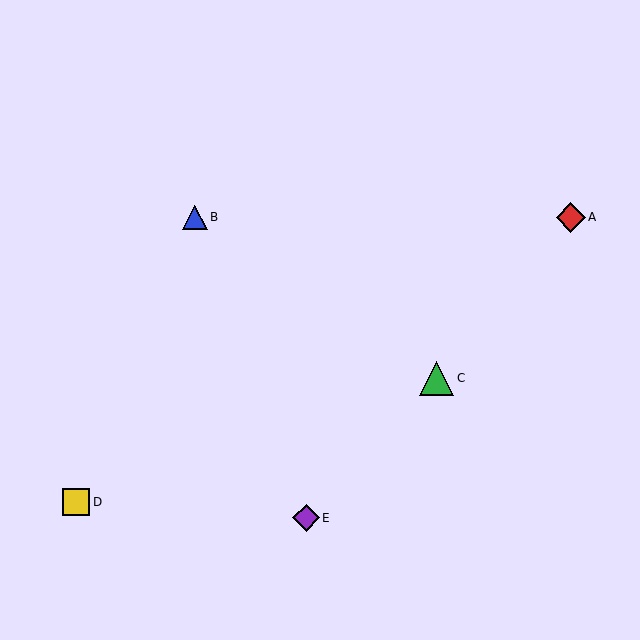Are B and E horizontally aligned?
No, B is at y≈217 and E is at y≈518.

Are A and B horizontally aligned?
Yes, both are at y≈217.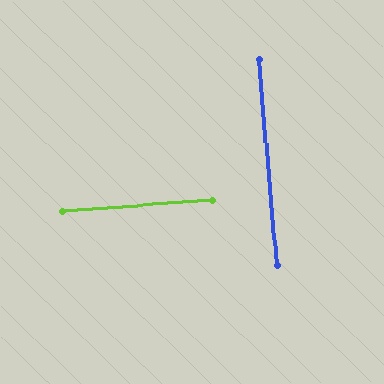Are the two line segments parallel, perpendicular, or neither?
Perpendicular — they meet at approximately 89°.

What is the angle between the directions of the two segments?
Approximately 89 degrees.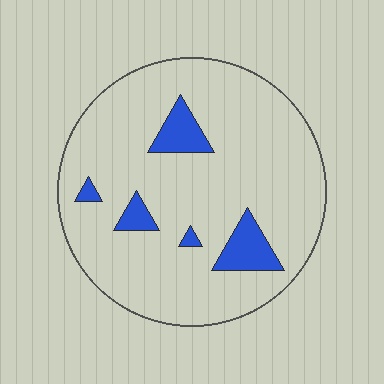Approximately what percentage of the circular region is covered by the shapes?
Approximately 10%.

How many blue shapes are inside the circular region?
5.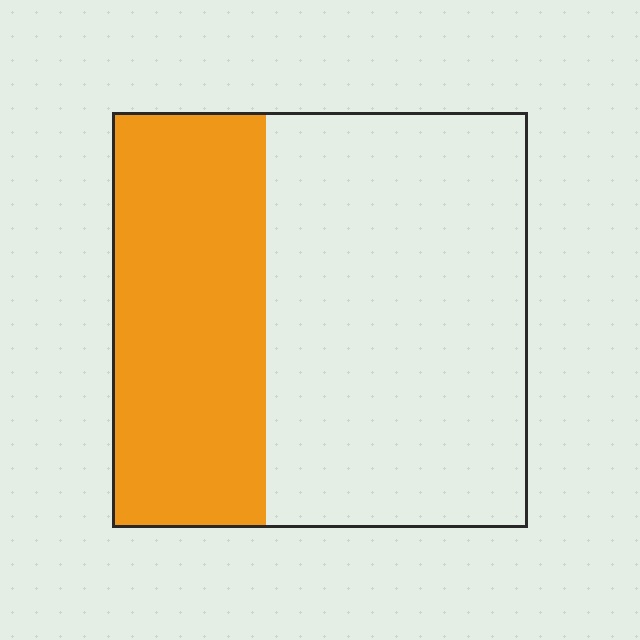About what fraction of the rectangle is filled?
About three eighths (3/8).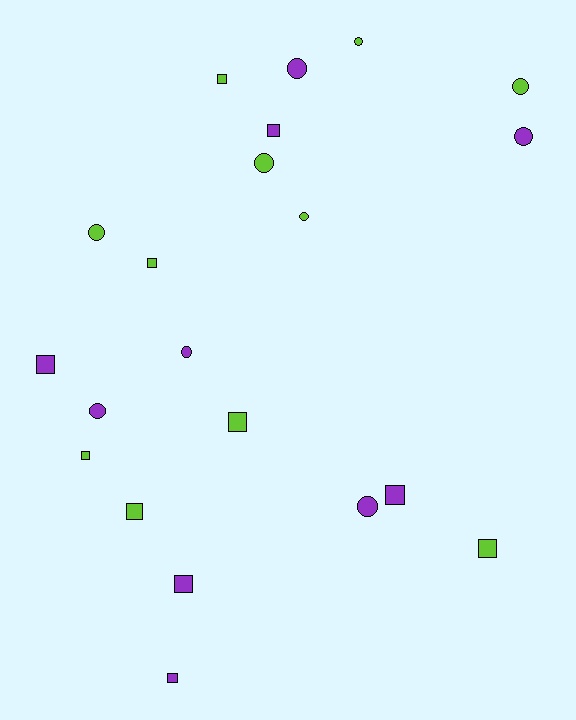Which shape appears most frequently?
Square, with 11 objects.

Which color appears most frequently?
Lime, with 11 objects.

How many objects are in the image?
There are 21 objects.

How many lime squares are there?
There are 6 lime squares.